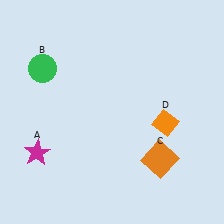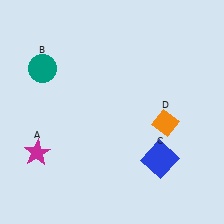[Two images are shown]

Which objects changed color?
B changed from green to teal. C changed from orange to blue.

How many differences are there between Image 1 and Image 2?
There are 2 differences between the two images.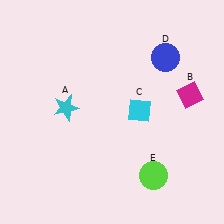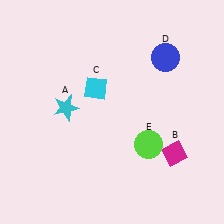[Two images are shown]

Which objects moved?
The objects that moved are: the magenta diamond (B), the cyan diamond (C), the lime circle (E).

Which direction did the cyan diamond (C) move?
The cyan diamond (C) moved left.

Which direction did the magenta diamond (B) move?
The magenta diamond (B) moved down.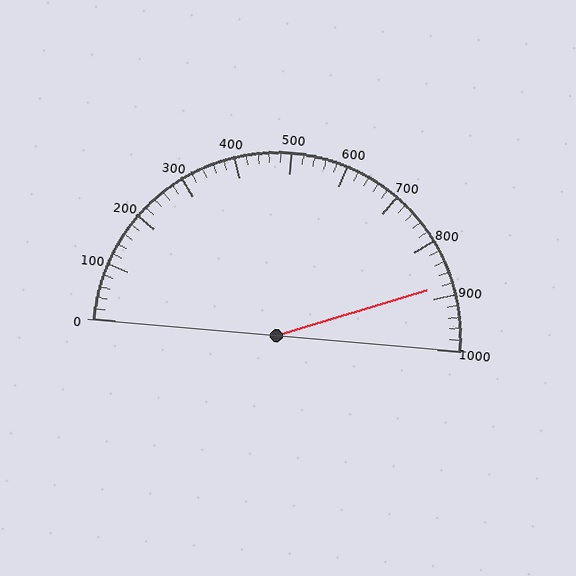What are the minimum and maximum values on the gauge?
The gauge ranges from 0 to 1000.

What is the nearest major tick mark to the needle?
The nearest major tick mark is 900.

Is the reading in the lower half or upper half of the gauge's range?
The reading is in the upper half of the range (0 to 1000).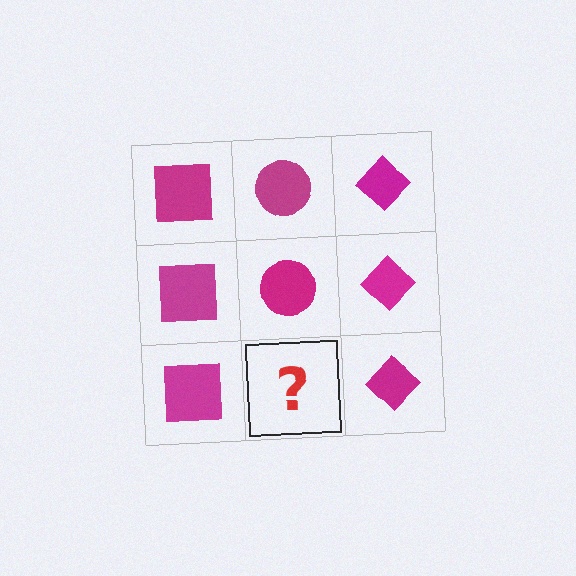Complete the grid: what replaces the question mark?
The question mark should be replaced with a magenta circle.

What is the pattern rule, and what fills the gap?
The rule is that each column has a consistent shape. The gap should be filled with a magenta circle.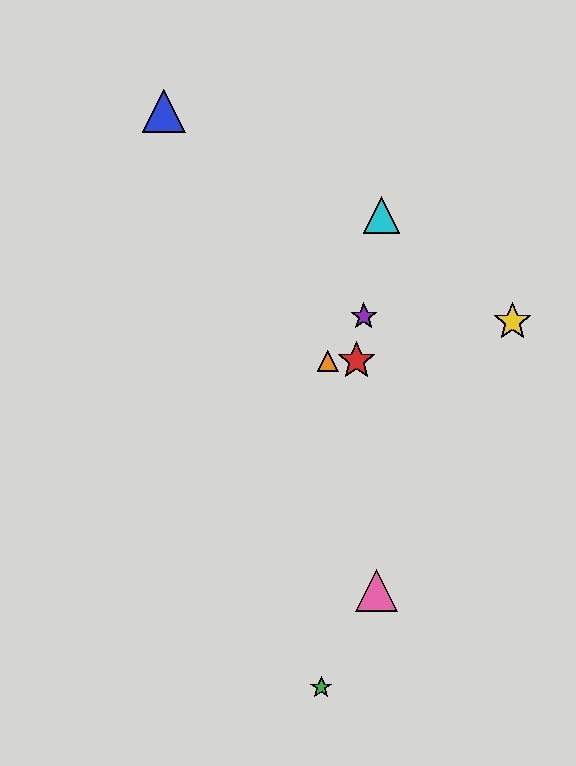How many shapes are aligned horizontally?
2 shapes (the red star, the orange triangle) are aligned horizontally.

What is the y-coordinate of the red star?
The red star is at y≈361.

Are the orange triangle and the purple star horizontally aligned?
No, the orange triangle is at y≈361 and the purple star is at y≈317.